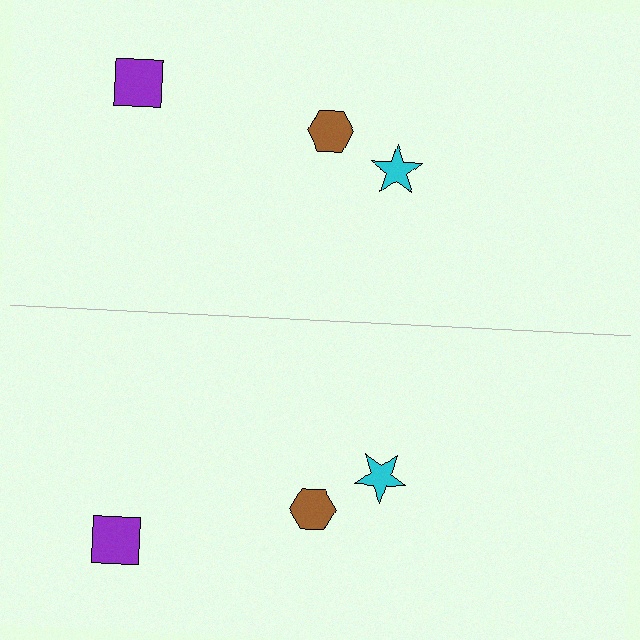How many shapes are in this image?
There are 6 shapes in this image.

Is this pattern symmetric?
Yes, this pattern has bilateral (reflection) symmetry.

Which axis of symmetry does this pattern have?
The pattern has a horizontal axis of symmetry running through the center of the image.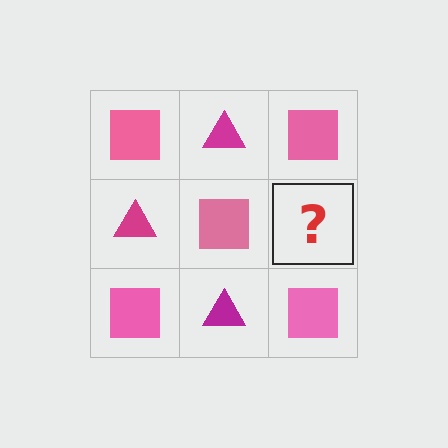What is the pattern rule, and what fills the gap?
The rule is that it alternates pink square and magenta triangle in a checkerboard pattern. The gap should be filled with a magenta triangle.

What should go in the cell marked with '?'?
The missing cell should contain a magenta triangle.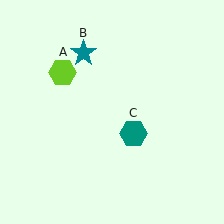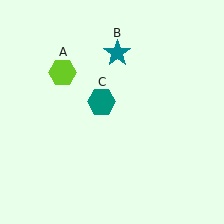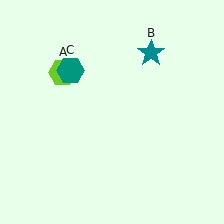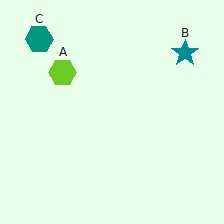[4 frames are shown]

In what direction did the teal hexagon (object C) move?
The teal hexagon (object C) moved up and to the left.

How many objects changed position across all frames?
2 objects changed position: teal star (object B), teal hexagon (object C).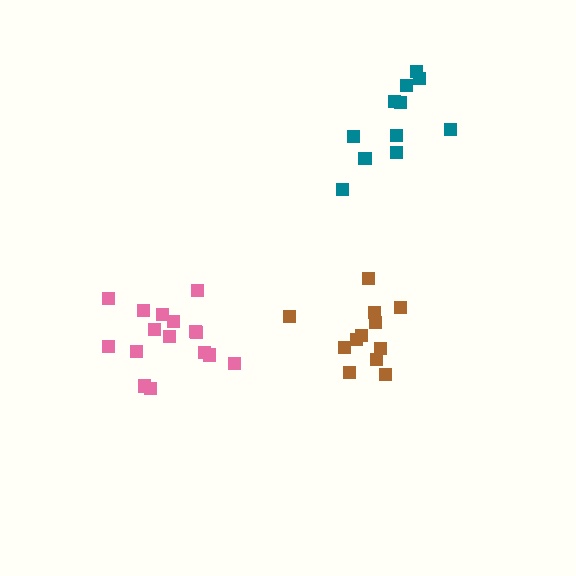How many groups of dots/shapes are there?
There are 3 groups.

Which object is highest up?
The teal cluster is topmost.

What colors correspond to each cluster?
The clusters are colored: brown, teal, pink.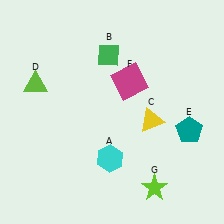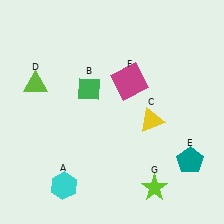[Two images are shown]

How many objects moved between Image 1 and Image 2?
3 objects moved between the two images.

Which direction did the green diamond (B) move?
The green diamond (B) moved down.